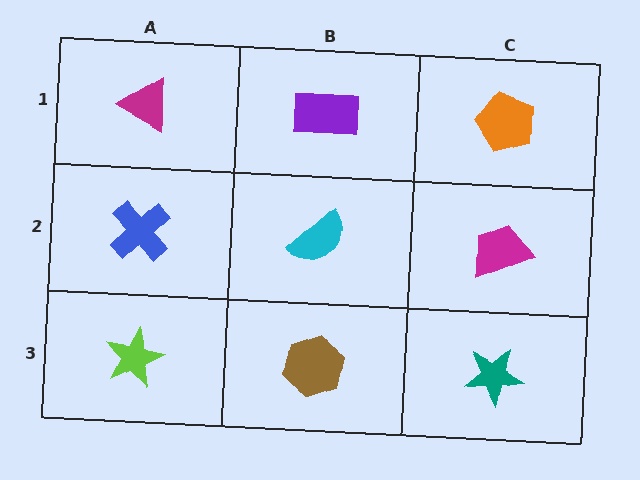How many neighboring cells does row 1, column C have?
2.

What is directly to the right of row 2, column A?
A cyan semicircle.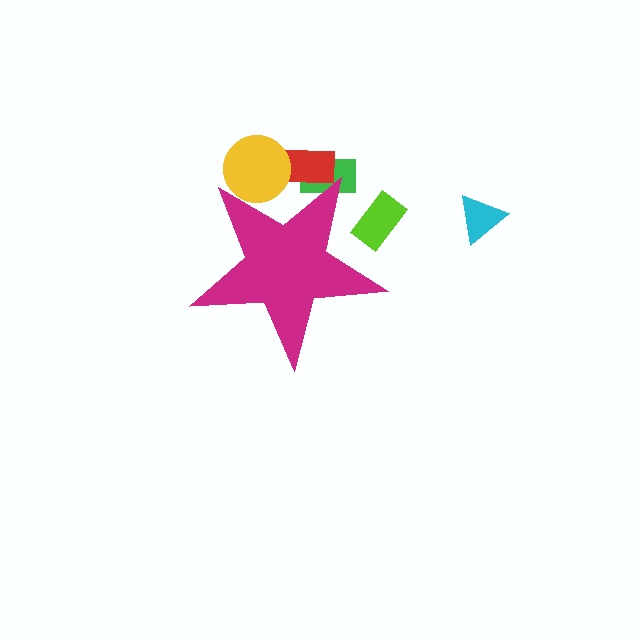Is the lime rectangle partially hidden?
Yes, the lime rectangle is partially hidden behind the magenta star.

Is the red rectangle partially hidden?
Yes, the red rectangle is partially hidden behind the magenta star.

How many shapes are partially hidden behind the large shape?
4 shapes are partially hidden.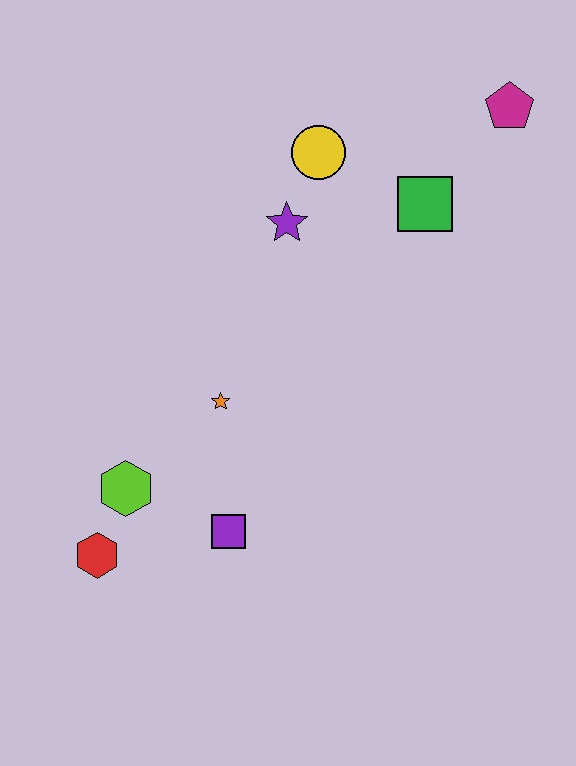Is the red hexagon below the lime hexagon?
Yes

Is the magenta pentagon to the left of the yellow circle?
No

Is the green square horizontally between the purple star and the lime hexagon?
No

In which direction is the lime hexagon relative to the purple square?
The lime hexagon is to the left of the purple square.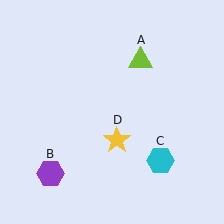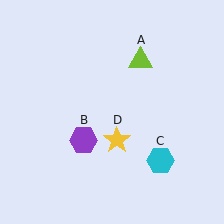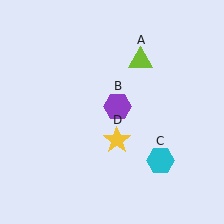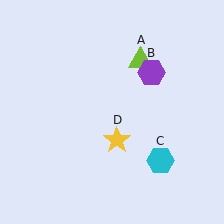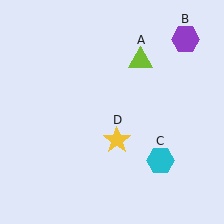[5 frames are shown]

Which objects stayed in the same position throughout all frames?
Lime triangle (object A) and cyan hexagon (object C) and yellow star (object D) remained stationary.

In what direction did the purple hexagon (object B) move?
The purple hexagon (object B) moved up and to the right.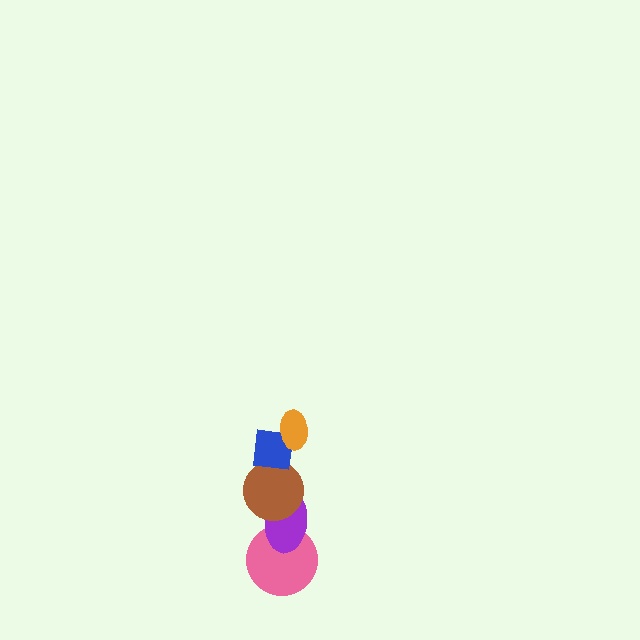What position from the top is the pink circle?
The pink circle is 5th from the top.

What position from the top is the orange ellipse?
The orange ellipse is 1st from the top.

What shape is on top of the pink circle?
The purple ellipse is on top of the pink circle.